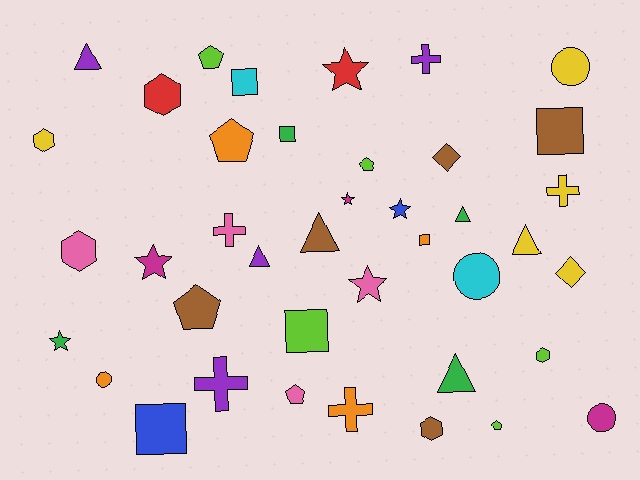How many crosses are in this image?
There are 5 crosses.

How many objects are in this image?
There are 40 objects.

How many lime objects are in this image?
There are 5 lime objects.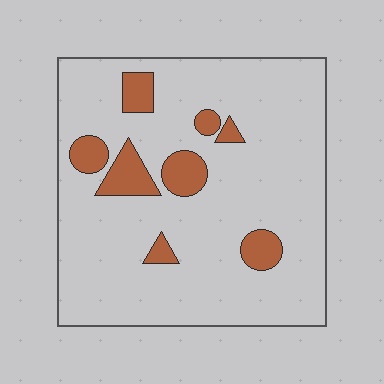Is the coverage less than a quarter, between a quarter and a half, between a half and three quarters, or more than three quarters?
Less than a quarter.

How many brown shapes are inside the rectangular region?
8.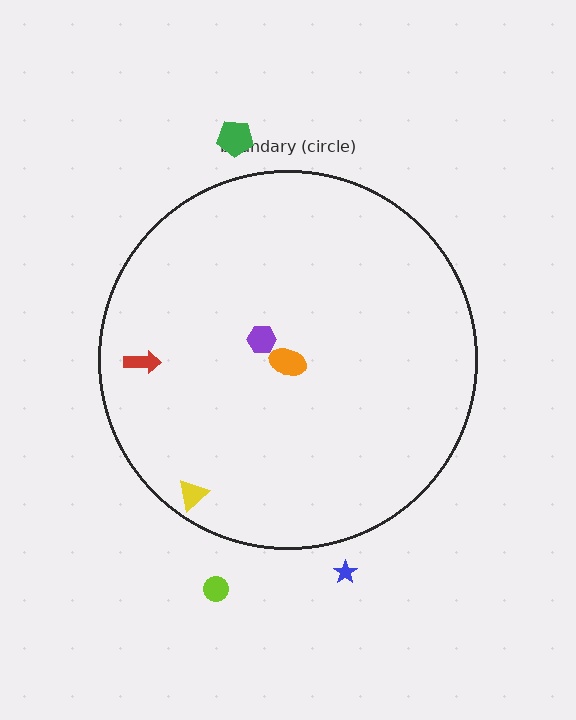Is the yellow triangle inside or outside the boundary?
Inside.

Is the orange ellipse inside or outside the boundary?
Inside.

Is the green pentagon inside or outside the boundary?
Outside.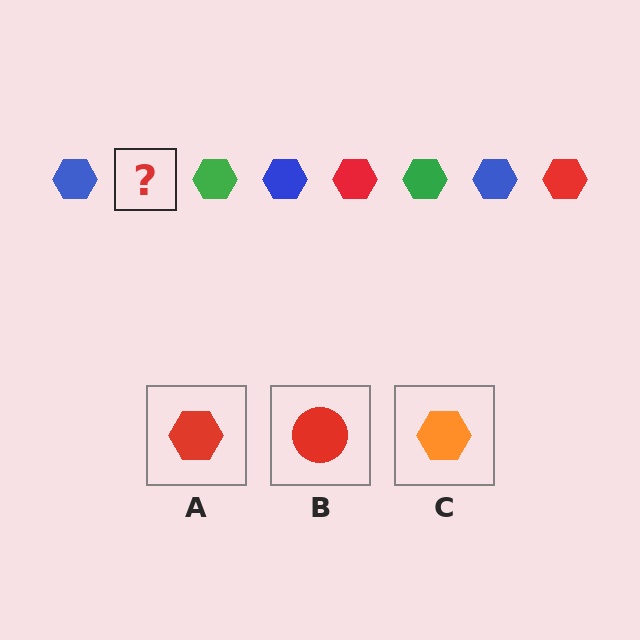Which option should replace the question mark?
Option A.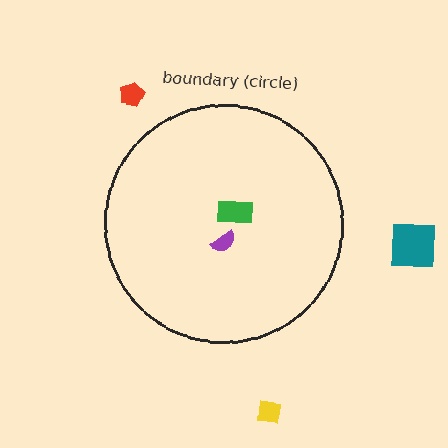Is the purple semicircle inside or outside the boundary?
Inside.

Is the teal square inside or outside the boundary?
Outside.